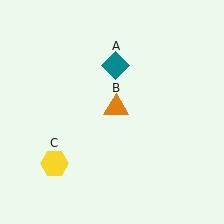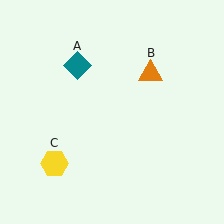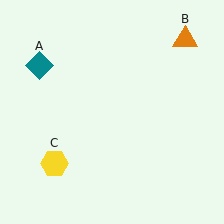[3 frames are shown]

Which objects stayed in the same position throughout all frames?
Yellow hexagon (object C) remained stationary.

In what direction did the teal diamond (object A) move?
The teal diamond (object A) moved left.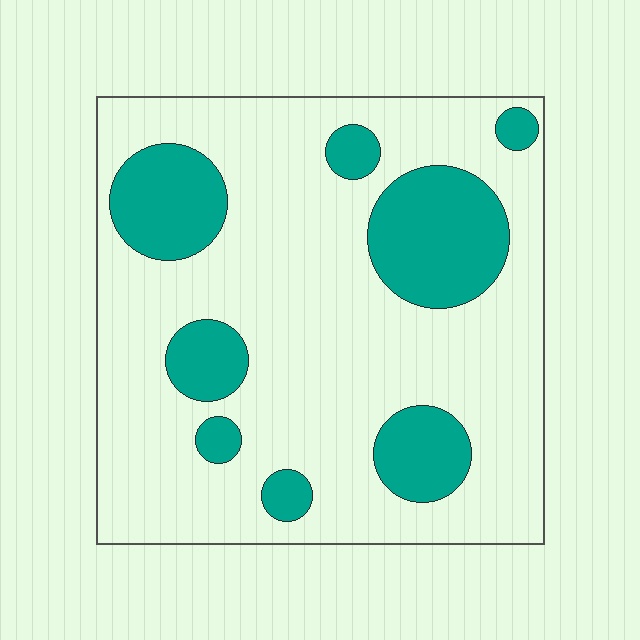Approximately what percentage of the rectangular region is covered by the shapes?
Approximately 25%.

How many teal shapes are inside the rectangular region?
8.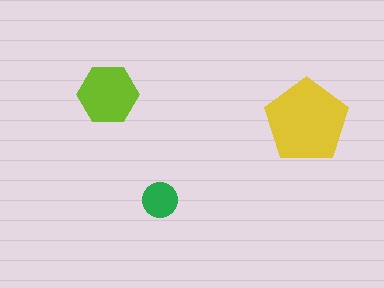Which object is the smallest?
The green circle.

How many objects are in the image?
There are 3 objects in the image.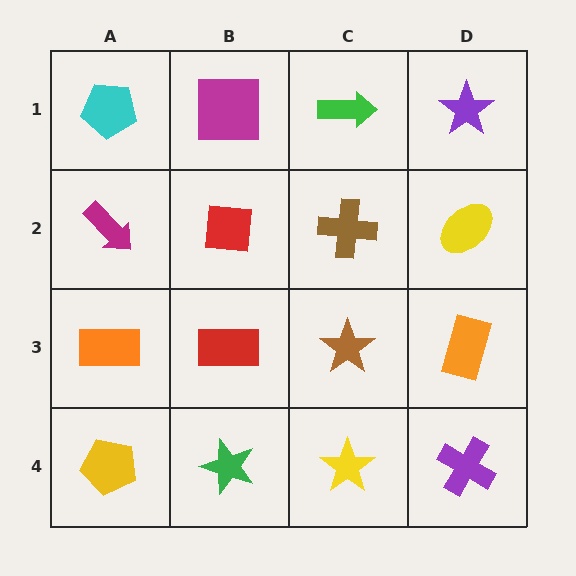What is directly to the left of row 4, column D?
A yellow star.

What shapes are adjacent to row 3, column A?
A magenta arrow (row 2, column A), a yellow pentagon (row 4, column A), a red rectangle (row 3, column B).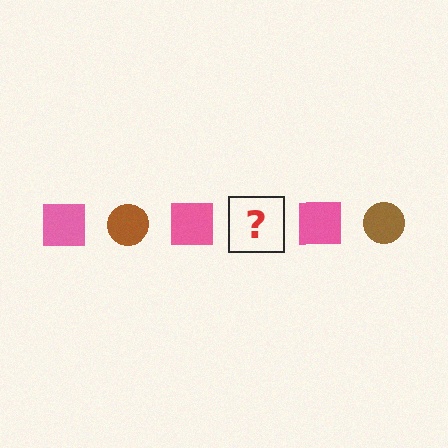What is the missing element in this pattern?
The missing element is a brown circle.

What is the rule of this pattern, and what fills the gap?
The rule is that the pattern alternates between pink square and brown circle. The gap should be filled with a brown circle.